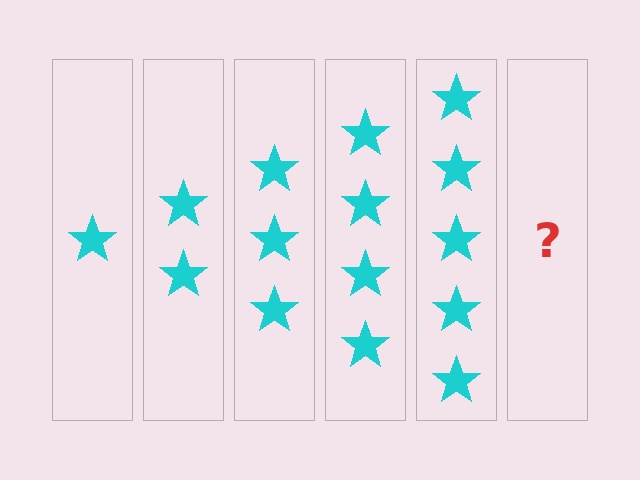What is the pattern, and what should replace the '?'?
The pattern is that each step adds one more star. The '?' should be 6 stars.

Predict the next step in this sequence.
The next step is 6 stars.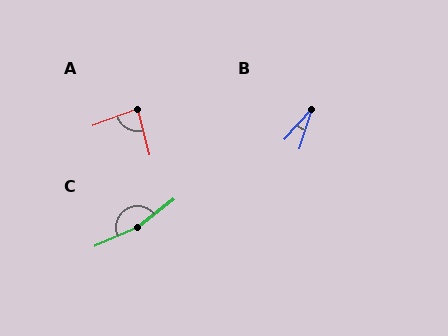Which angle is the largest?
C, at approximately 165 degrees.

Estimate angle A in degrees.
Approximately 84 degrees.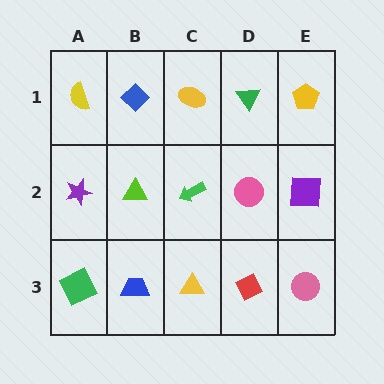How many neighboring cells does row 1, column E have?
2.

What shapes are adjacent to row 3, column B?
A lime triangle (row 2, column B), a green square (row 3, column A), a yellow triangle (row 3, column C).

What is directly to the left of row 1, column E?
A green triangle.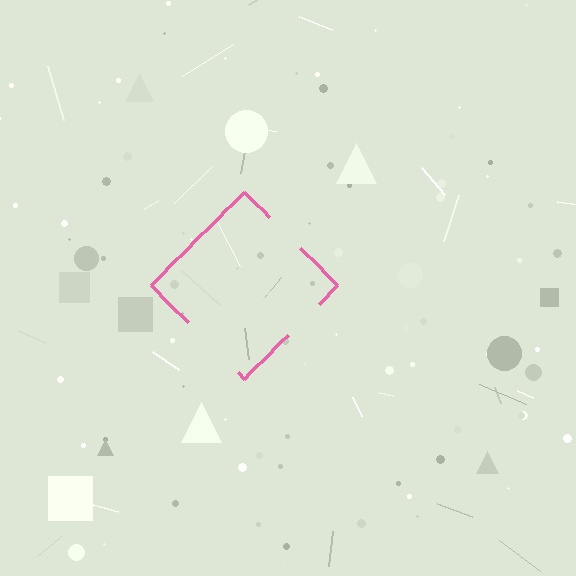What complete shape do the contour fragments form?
The contour fragments form a diamond.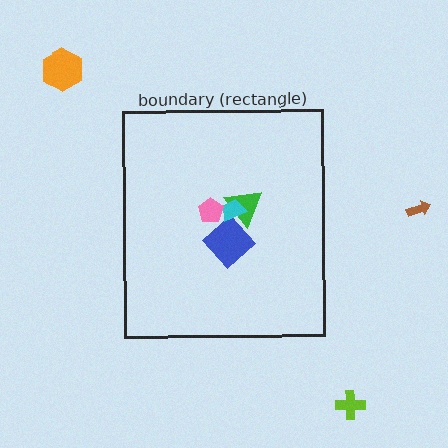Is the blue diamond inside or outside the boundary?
Inside.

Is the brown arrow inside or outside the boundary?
Outside.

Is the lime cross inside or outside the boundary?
Outside.